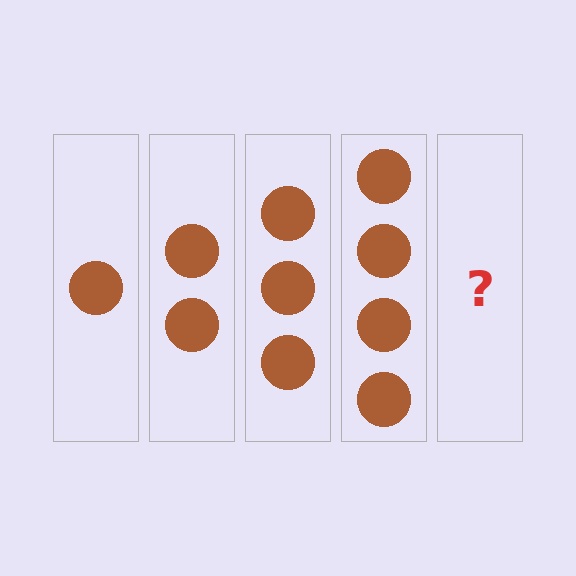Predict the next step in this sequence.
The next step is 5 circles.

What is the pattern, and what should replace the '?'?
The pattern is that each step adds one more circle. The '?' should be 5 circles.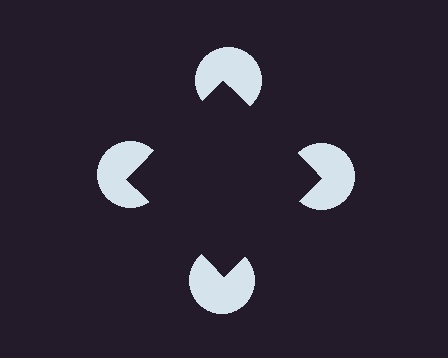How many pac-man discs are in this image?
There are 4 — one at each vertex of the illusory square.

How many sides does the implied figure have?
4 sides.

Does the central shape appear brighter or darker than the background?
It typically appears slightly darker than the background, even though no actual brightness change is drawn.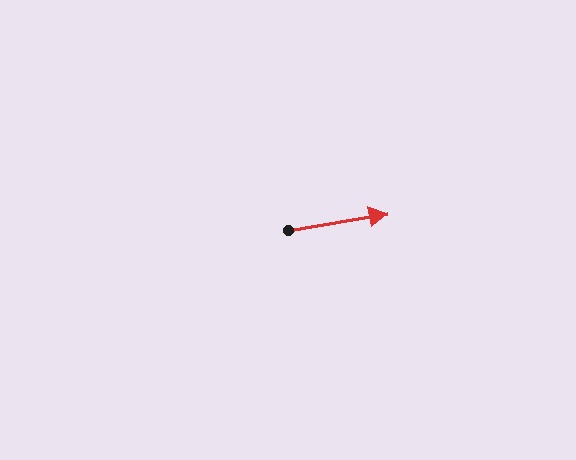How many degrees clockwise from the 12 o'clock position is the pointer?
Approximately 80 degrees.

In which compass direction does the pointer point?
East.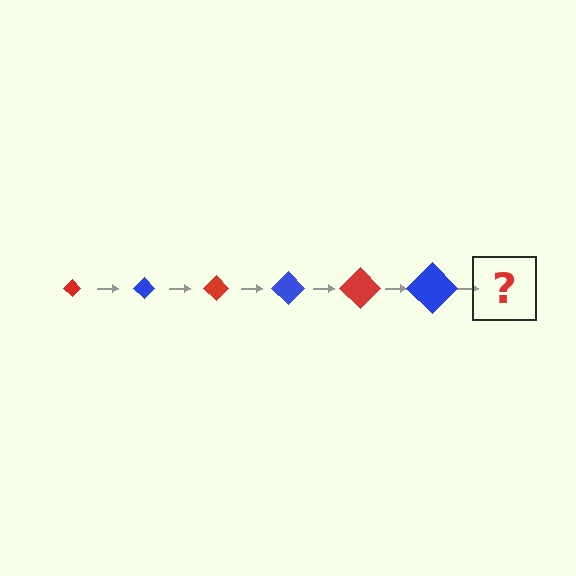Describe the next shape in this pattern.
It should be a red diamond, larger than the previous one.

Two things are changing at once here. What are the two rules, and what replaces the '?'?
The two rules are that the diamond grows larger each step and the color cycles through red and blue. The '?' should be a red diamond, larger than the previous one.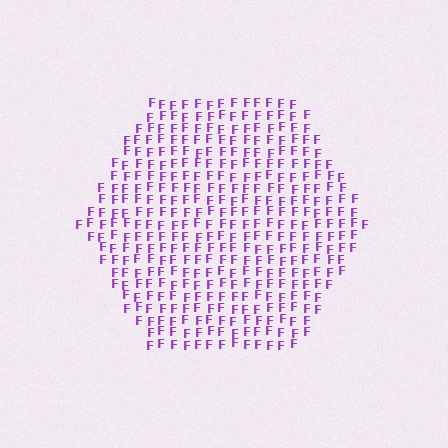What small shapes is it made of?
It is made of small letter F's.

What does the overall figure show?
The overall figure shows a hexagon.